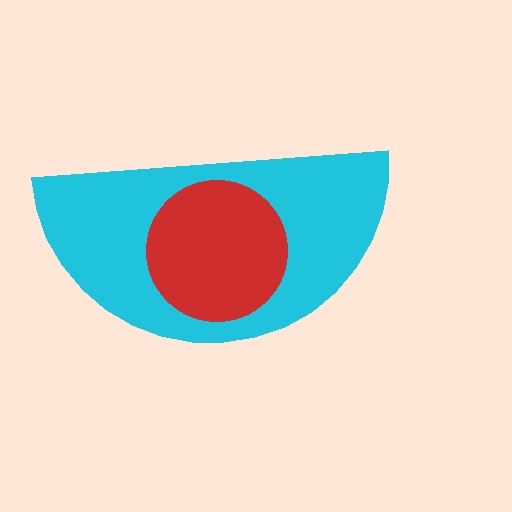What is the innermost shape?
The red circle.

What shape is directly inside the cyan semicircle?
The red circle.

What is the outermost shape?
The cyan semicircle.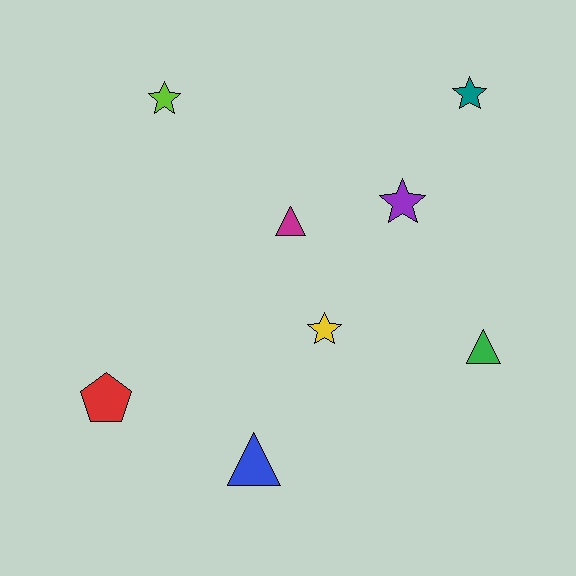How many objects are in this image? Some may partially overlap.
There are 8 objects.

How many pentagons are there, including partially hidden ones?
There is 1 pentagon.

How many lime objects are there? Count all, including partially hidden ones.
There is 1 lime object.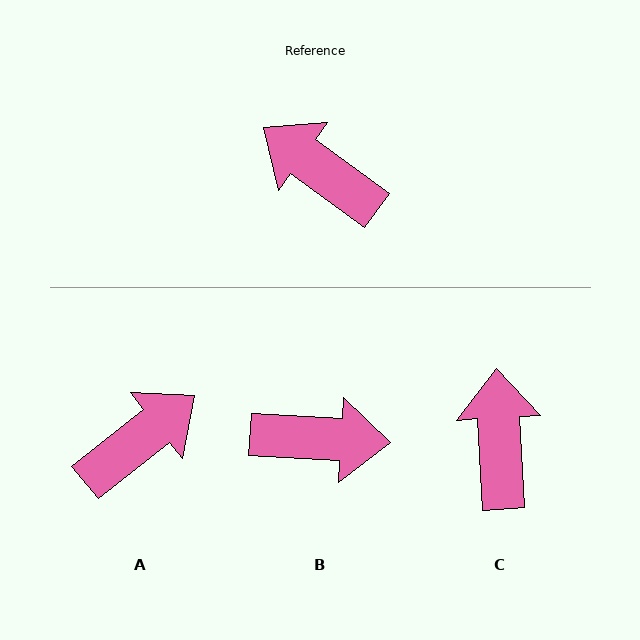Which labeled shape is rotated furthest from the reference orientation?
B, about 147 degrees away.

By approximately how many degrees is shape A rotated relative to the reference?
Approximately 105 degrees clockwise.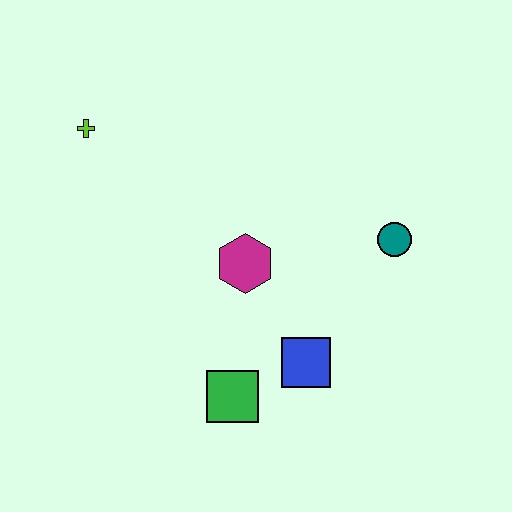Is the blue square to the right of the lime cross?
Yes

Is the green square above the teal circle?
No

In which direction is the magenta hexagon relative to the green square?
The magenta hexagon is above the green square.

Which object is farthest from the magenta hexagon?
The lime cross is farthest from the magenta hexagon.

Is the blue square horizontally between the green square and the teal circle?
Yes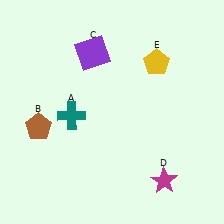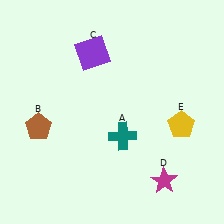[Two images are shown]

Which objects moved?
The objects that moved are: the teal cross (A), the yellow pentagon (E).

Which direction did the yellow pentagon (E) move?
The yellow pentagon (E) moved down.